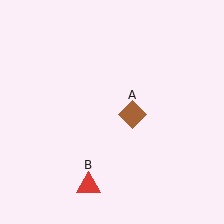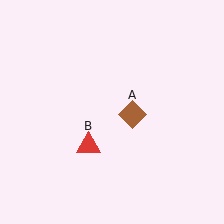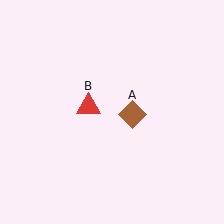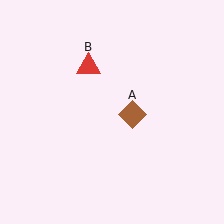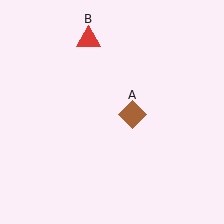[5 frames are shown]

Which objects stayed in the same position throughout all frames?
Brown diamond (object A) remained stationary.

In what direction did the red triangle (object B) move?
The red triangle (object B) moved up.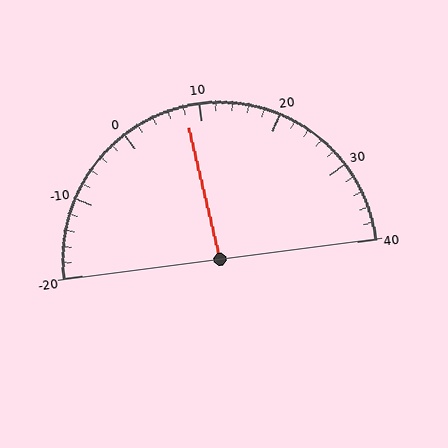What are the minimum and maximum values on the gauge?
The gauge ranges from -20 to 40.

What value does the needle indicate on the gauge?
The needle indicates approximately 8.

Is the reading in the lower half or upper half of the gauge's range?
The reading is in the lower half of the range (-20 to 40).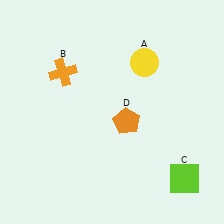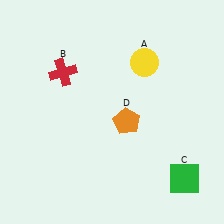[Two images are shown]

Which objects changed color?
B changed from orange to red. C changed from lime to green.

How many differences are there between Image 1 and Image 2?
There are 2 differences between the two images.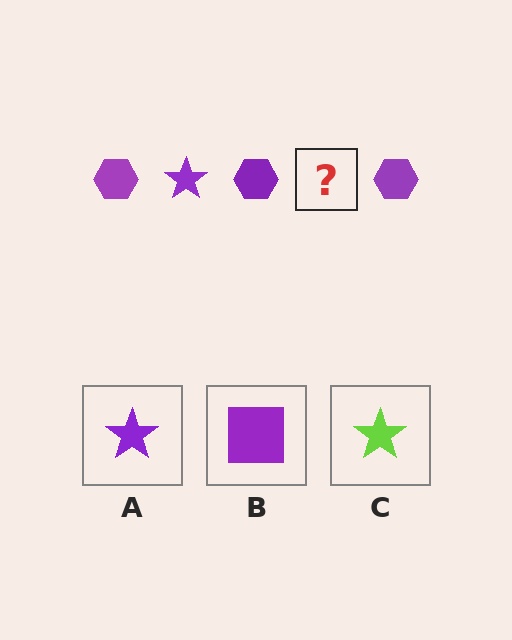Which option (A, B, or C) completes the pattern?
A.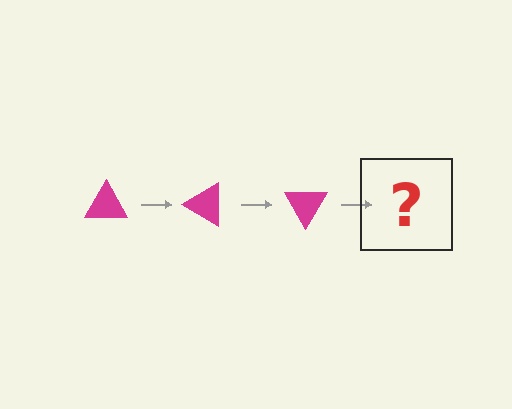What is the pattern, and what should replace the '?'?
The pattern is that the triangle rotates 30 degrees each step. The '?' should be a magenta triangle rotated 90 degrees.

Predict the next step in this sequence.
The next step is a magenta triangle rotated 90 degrees.